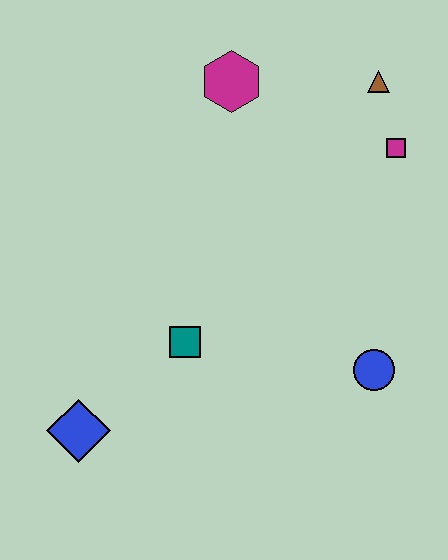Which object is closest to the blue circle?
The teal square is closest to the blue circle.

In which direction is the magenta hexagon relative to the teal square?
The magenta hexagon is above the teal square.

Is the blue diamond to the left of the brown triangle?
Yes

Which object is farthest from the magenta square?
The blue diamond is farthest from the magenta square.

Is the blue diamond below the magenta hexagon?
Yes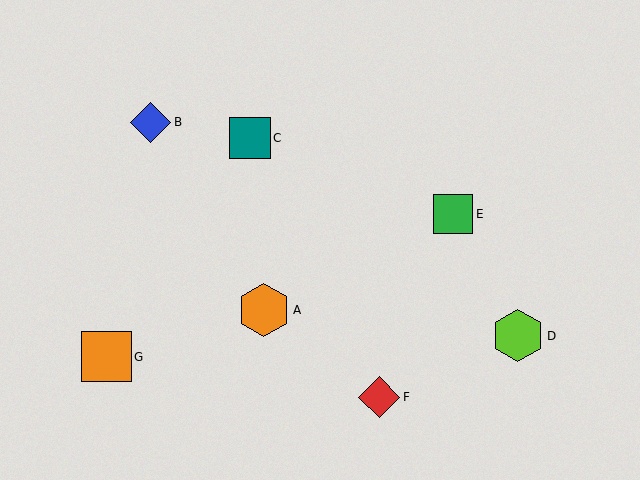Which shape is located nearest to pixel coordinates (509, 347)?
The lime hexagon (labeled D) at (518, 336) is nearest to that location.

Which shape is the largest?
The orange hexagon (labeled A) is the largest.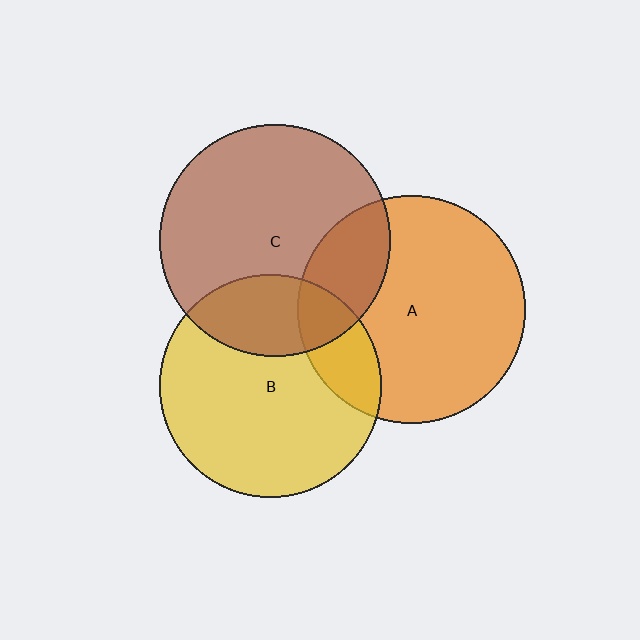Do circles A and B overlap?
Yes.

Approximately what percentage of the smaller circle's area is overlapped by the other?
Approximately 20%.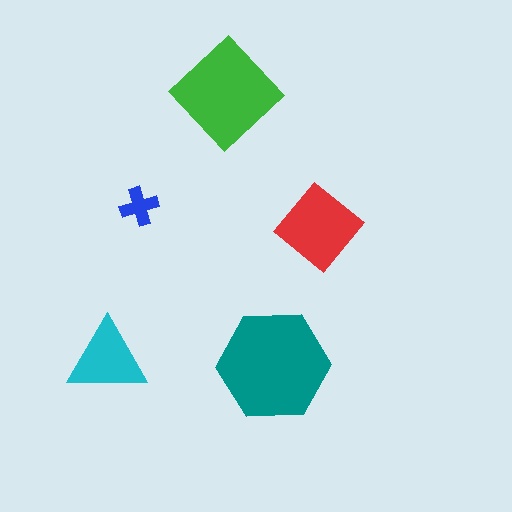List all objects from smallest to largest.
The blue cross, the cyan triangle, the red diamond, the green diamond, the teal hexagon.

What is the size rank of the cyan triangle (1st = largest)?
4th.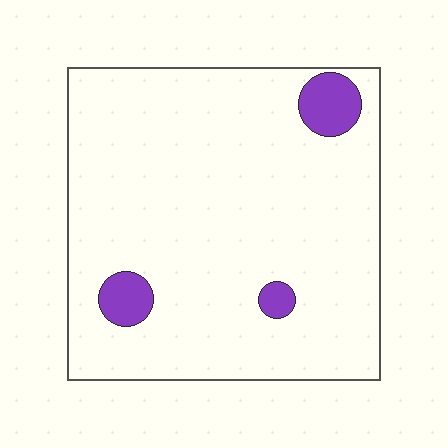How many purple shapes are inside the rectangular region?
3.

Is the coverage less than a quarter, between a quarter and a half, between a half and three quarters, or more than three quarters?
Less than a quarter.